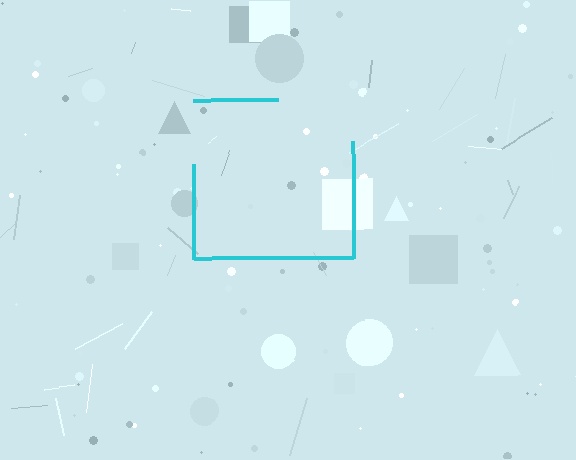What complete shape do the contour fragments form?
The contour fragments form a square.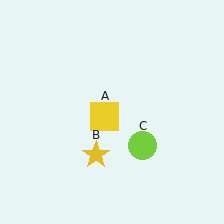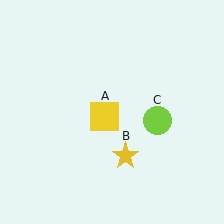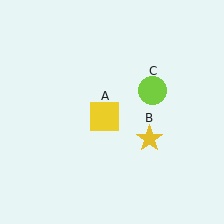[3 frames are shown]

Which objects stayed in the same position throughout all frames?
Yellow square (object A) remained stationary.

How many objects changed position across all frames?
2 objects changed position: yellow star (object B), lime circle (object C).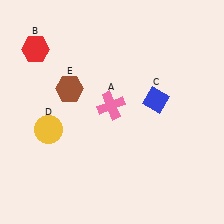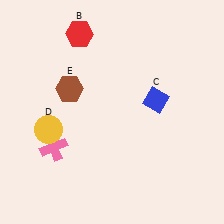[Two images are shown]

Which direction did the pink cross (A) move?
The pink cross (A) moved left.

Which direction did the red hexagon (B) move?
The red hexagon (B) moved right.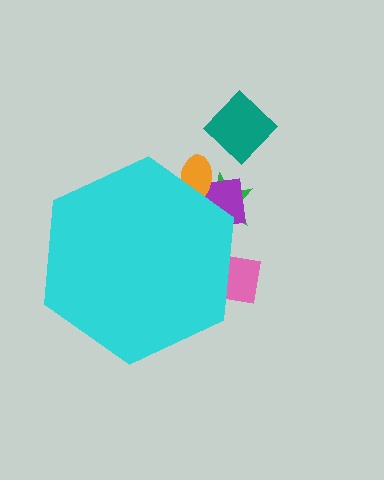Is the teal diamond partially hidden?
No, the teal diamond is fully visible.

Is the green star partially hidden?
Yes, the green star is partially hidden behind the cyan hexagon.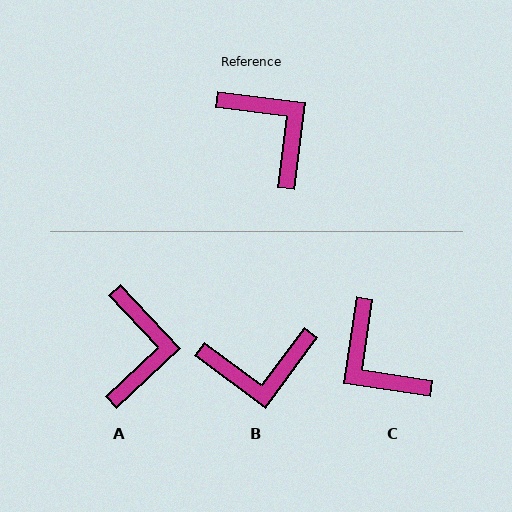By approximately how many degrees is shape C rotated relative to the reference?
Approximately 179 degrees counter-clockwise.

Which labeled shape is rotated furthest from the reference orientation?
C, about 179 degrees away.